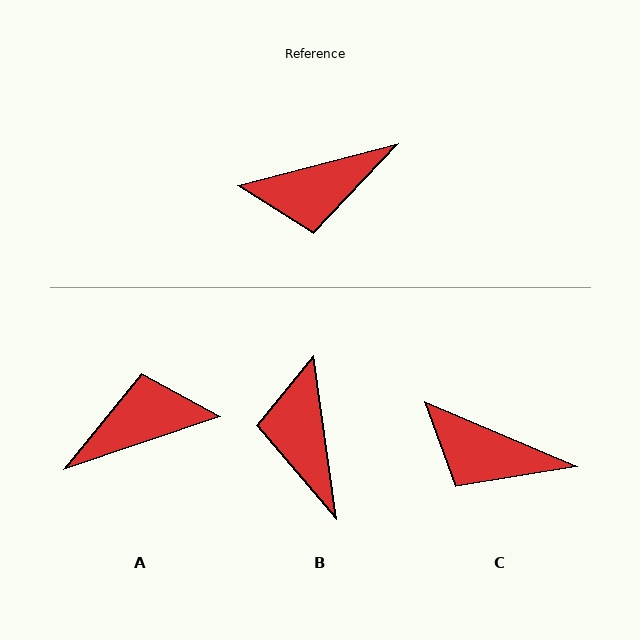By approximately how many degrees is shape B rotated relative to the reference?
Approximately 96 degrees clockwise.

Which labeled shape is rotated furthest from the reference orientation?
A, about 176 degrees away.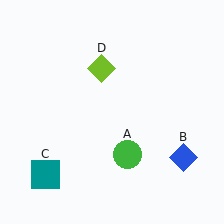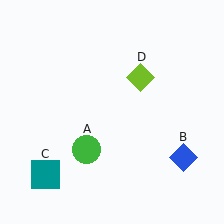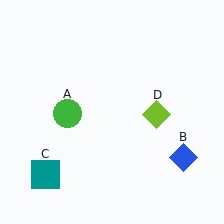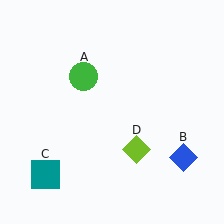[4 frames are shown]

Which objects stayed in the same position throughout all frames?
Blue diamond (object B) and teal square (object C) remained stationary.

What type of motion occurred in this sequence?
The green circle (object A), lime diamond (object D) rotated clockwise around the center of the scene.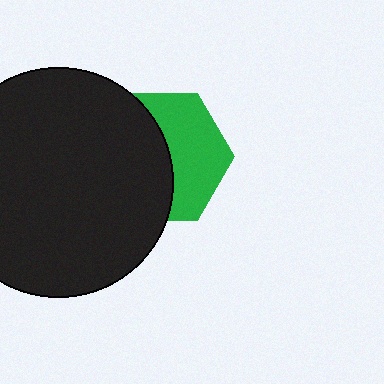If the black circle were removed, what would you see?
You would see the complete green hexagon.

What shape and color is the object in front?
The object in front is a black circle.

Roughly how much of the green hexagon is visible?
About half of it is visible (roughly 47%).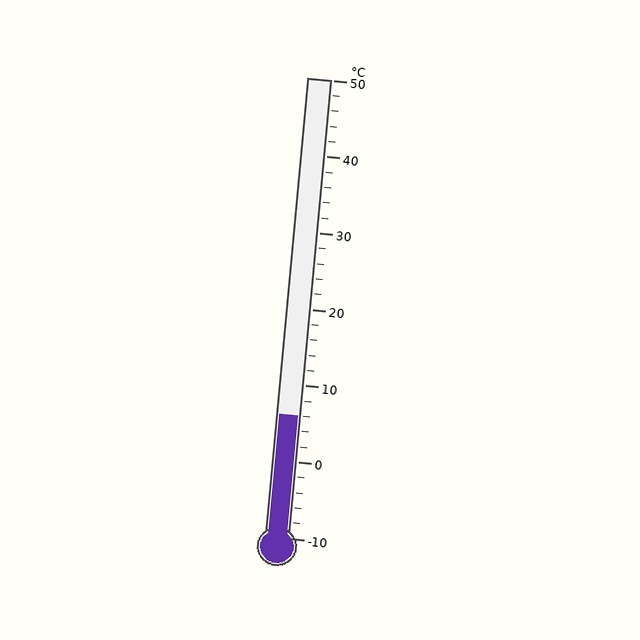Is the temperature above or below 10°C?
The temperature is below 10°C.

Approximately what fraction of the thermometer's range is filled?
The thermometer is filled to approximately 25% of its range.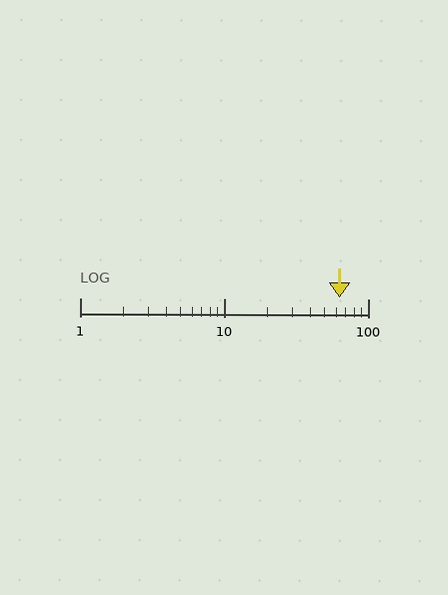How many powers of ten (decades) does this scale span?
The scale spans 2 decades, from 1 to 100.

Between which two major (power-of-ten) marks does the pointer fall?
The pointer is between 10 and 100.